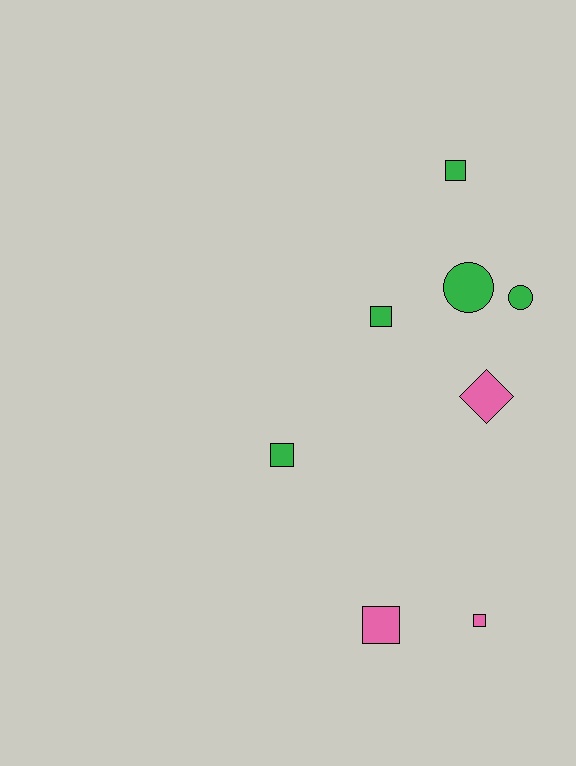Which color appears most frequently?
Green, with 5 objects.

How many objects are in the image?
There are 8 objects.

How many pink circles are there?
There are no pink circles.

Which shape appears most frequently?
Square, with 5 objects.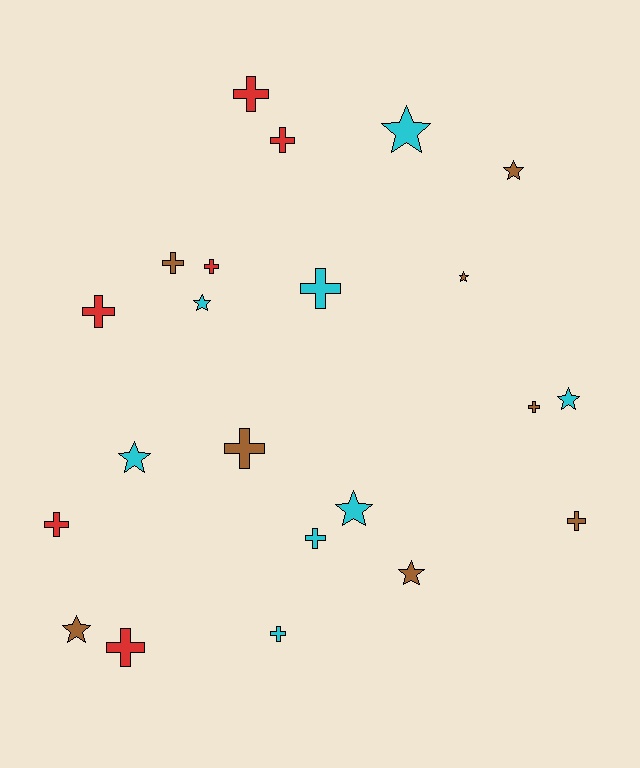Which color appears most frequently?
Cyan, with 8 objects.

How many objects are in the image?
There are 22 objects.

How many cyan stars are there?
There are 5 cyan stars.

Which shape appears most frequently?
Cross, with 13 objects.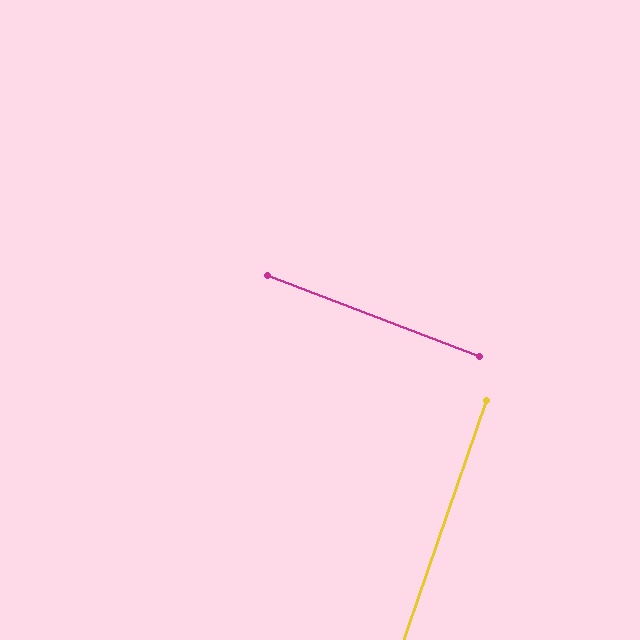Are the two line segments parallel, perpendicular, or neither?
Perpendicular — they meet at approximately 88°.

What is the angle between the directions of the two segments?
Approximately 88 degrees.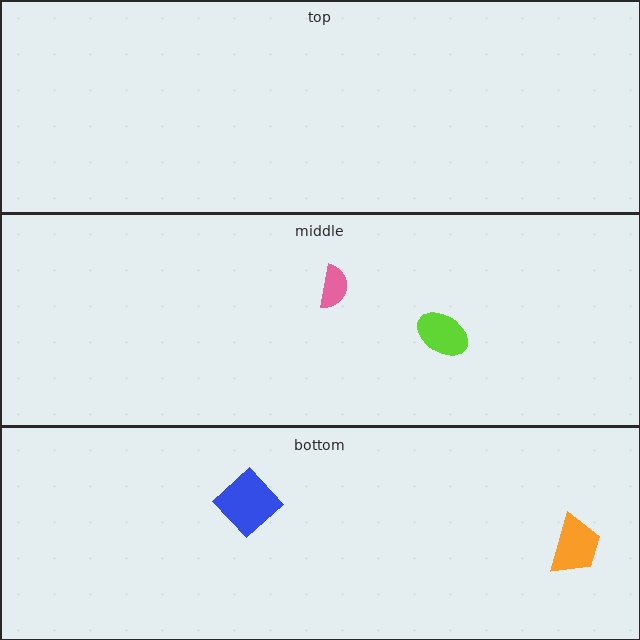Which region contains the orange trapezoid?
The bottom region.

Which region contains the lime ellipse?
The middle region.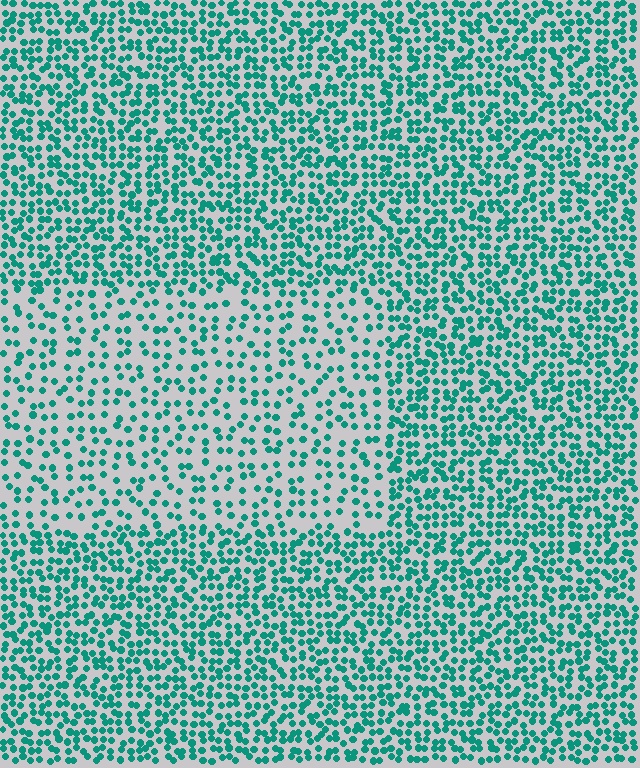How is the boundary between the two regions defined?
The boundary is defined by a change in element density (approximately 1.9x ratio). All elements are the same color, size, and shape.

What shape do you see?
I see a rectangle.